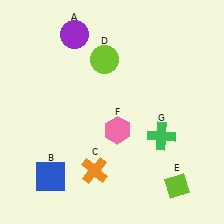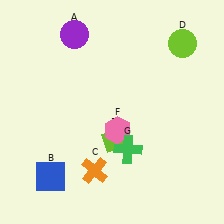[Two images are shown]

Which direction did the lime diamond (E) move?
The lime diamond (E) moved left.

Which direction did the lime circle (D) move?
The lime circle (D) moved right.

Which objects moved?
The objects that moved are: the lime circle (D), the lime diamond (E), the green cross (G).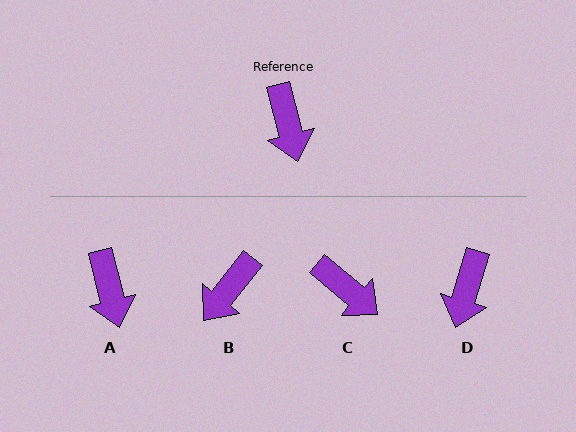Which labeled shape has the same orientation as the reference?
A.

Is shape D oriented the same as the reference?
No, it is off by about 31 degrees.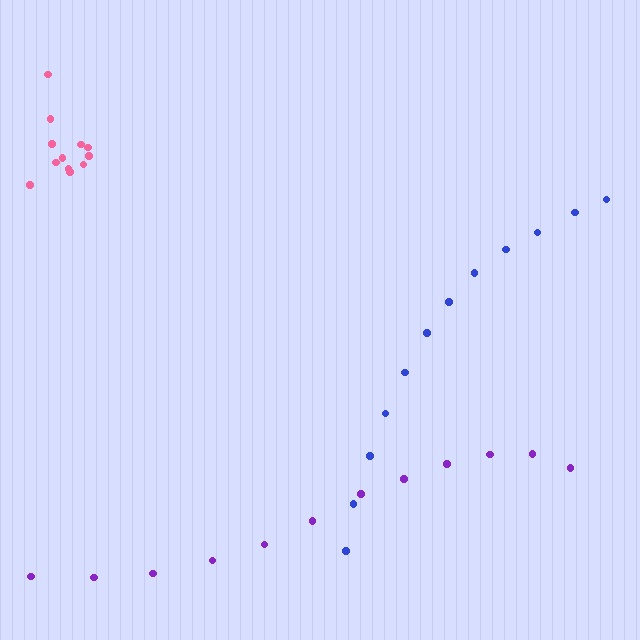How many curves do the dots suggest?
There are 3 distinct paths.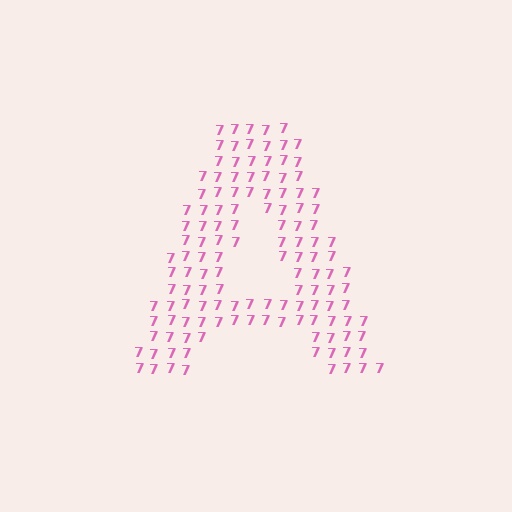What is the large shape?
The large shape is the letter A.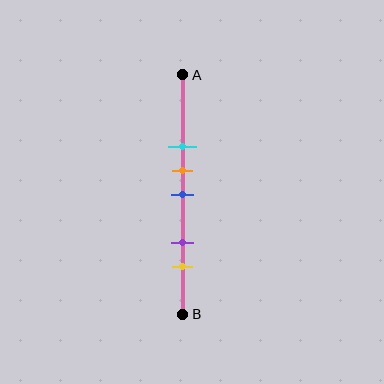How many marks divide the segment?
There are 5 marks dividing the segment.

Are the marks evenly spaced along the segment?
No, the marks are not evenly spaced.